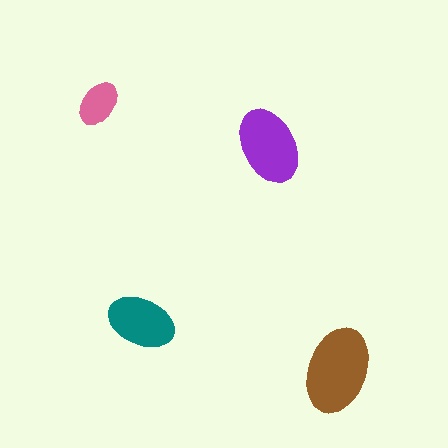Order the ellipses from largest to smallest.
the brown one, the purple one, the teal one, the pink one.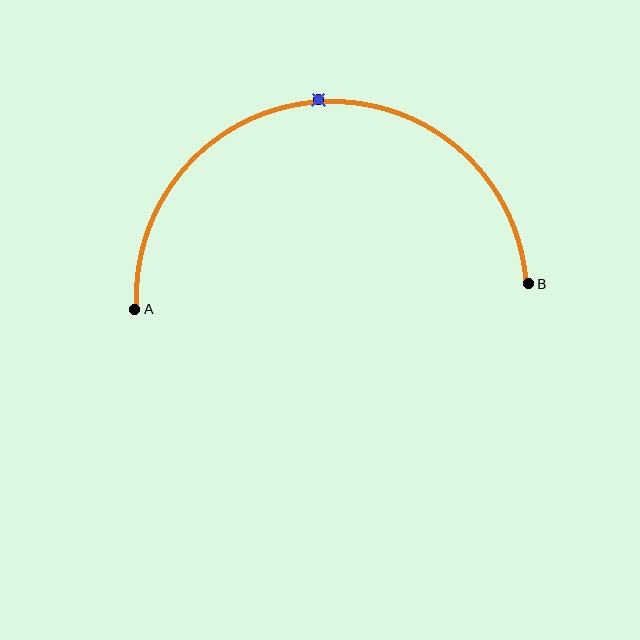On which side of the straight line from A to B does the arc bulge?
The arc bulges above the straight line connecting A and B.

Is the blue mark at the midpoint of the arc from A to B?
Yes. The blue mark lies on the arc at equal arc-length from both A and B — it is the arc midpoint.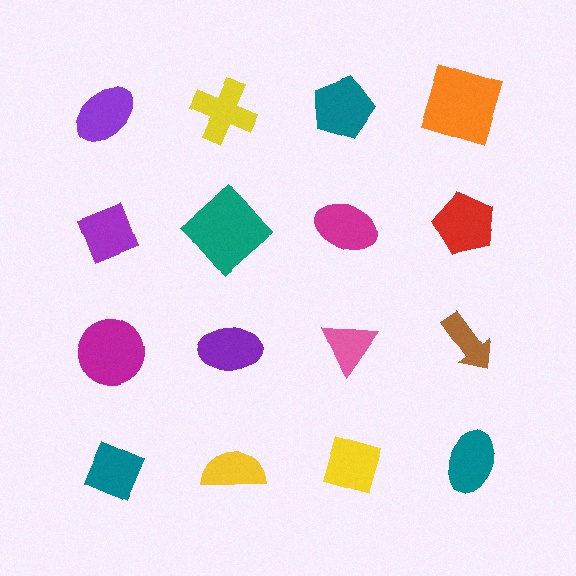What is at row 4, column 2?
A yellow semicircle.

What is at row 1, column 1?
A purple ellipse.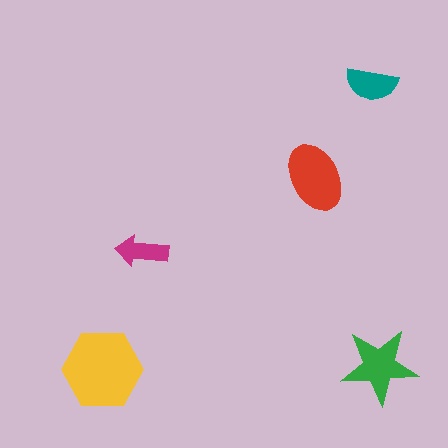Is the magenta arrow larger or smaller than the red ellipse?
Smaller.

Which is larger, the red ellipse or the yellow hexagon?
The yellow hexagon.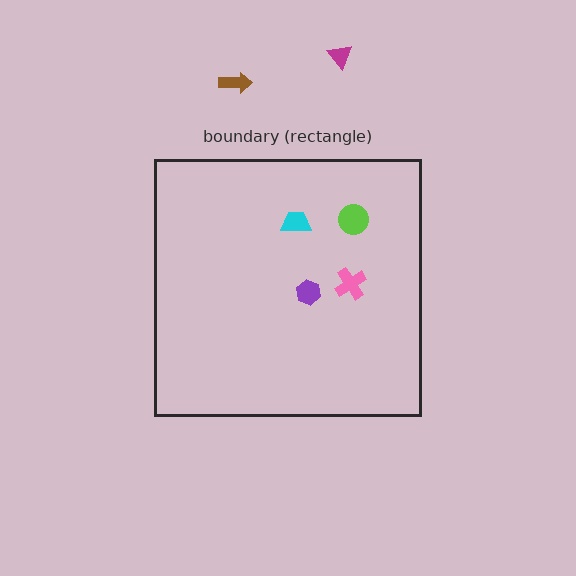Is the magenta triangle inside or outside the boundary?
Outside.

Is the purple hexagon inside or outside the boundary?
Inside.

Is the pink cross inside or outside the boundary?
Inside.